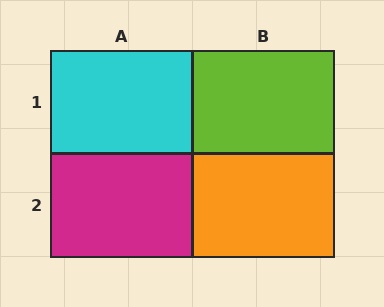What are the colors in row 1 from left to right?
Cyan, lime.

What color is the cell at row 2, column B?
Orange.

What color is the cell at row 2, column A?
Magenta.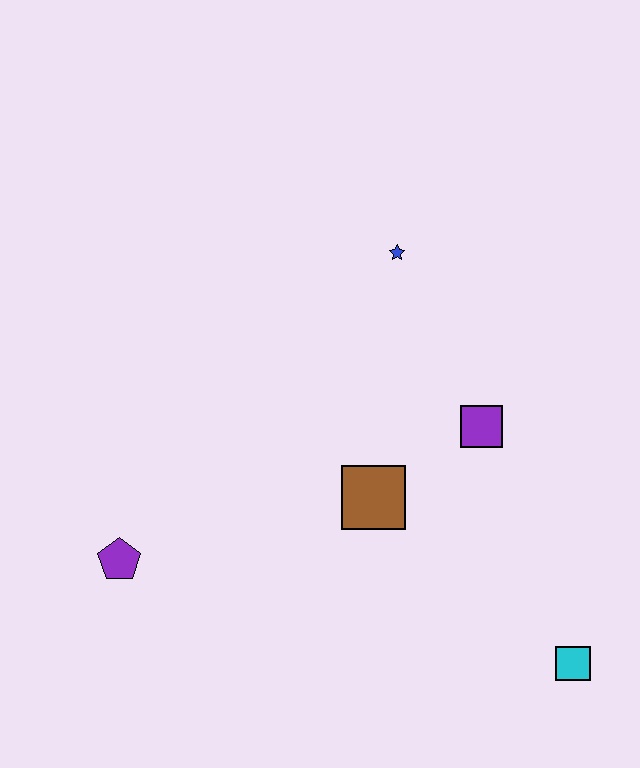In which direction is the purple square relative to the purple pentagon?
The purple square is to the right of the purple pentagon.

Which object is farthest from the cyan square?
The purple pentagon is farthest from the cyan square.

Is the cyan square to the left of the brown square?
No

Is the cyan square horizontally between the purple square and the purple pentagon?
No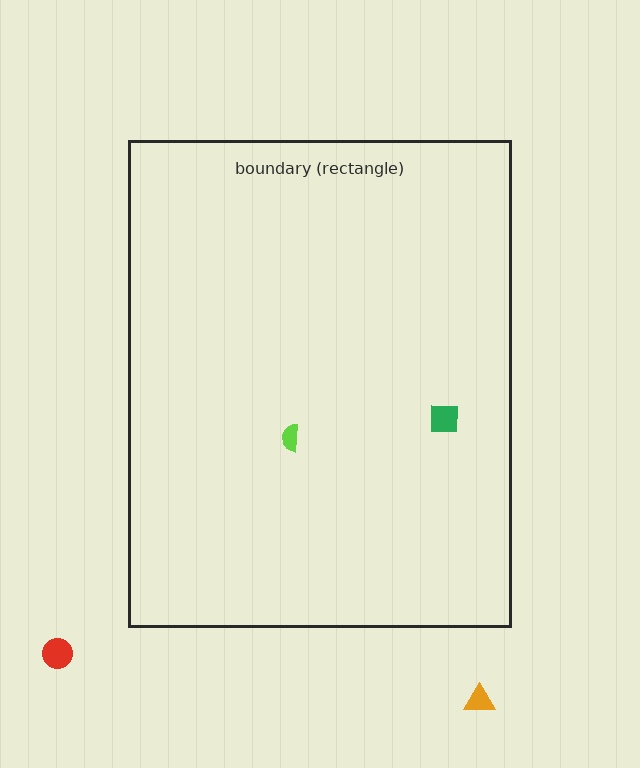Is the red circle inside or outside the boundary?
Outside.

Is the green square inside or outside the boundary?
Inside.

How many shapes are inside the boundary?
2 inside, 2 outside.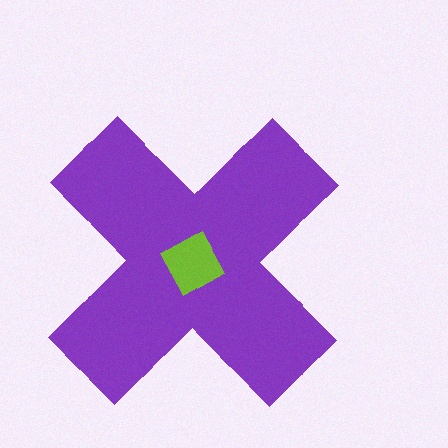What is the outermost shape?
The purple cross.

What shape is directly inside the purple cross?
The lime square.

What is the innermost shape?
The lime square.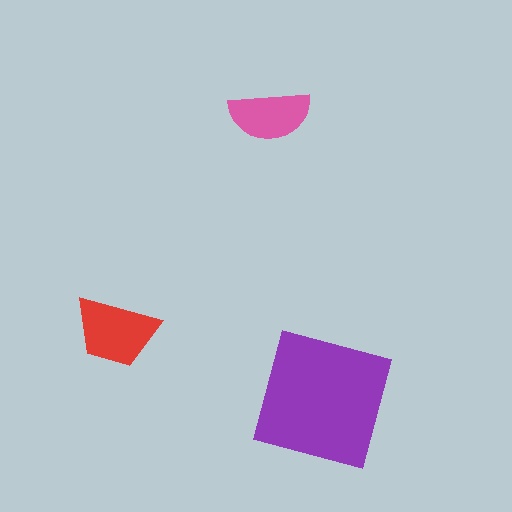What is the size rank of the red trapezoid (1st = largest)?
2nd.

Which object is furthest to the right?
The purple square is rightmost.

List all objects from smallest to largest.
The pink semicircle, the red trapezoid, the purple square.